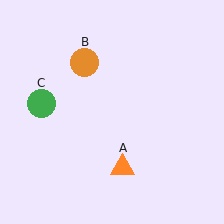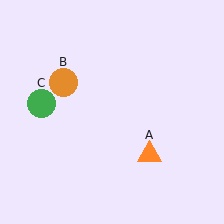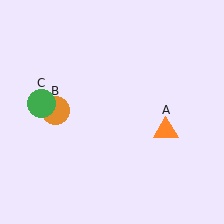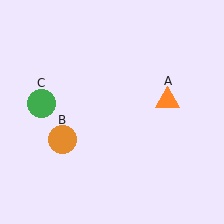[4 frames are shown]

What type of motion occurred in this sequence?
The orange triangle (object A), orange circle (object B) rotated counterclockwise around the center of the scene.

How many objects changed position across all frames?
2 objects changed position: orange triangle (object A), orange circle (object B).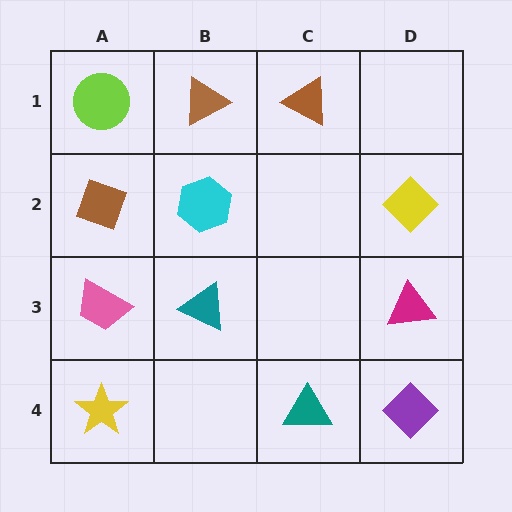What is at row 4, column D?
A purple diamond.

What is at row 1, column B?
A brown triangle.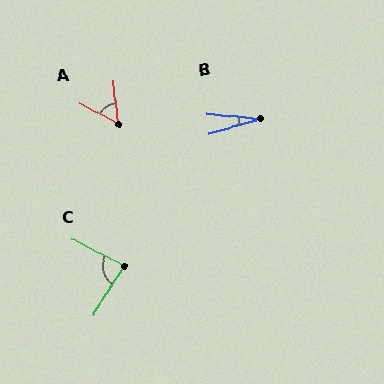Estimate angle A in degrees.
Approximately 57 degrees.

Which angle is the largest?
C, at approximately 84 degrees.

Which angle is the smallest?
B, at approximately 21 degrees.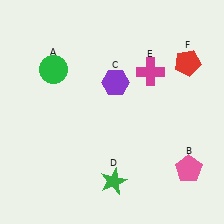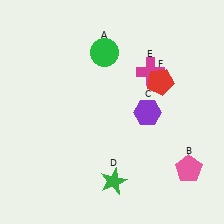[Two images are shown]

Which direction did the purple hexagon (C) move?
The purple hexagon (C) moved right.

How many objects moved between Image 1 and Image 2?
3 objects moved between the two images.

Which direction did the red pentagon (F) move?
The red pentagon (F) moved left.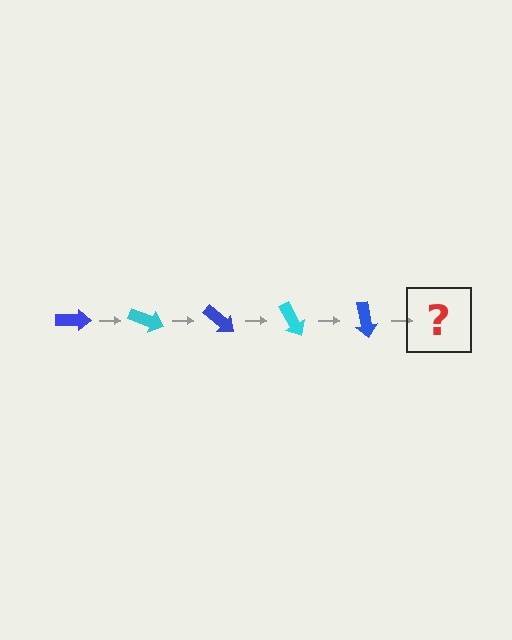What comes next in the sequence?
The next element should be a cyan arrow, rotated 100 degrees from the start.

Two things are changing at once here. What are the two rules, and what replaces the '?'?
The two rules are that it rotates 20 degrees each step and the color cycles through blue and cyan. The '?' should be a cyan arrow, rotated 100 degrees from the start.